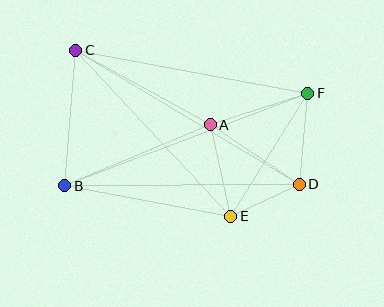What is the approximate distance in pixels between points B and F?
The distance between B and F is approximately 260 pixels.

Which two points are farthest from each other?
Points C and D are farthest from each other.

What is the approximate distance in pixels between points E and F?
The distance between E and F is approximately 145 pixels.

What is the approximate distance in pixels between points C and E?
The distance between C and E is approximately 227 pixels.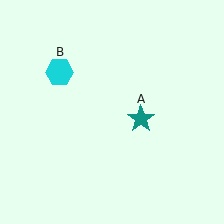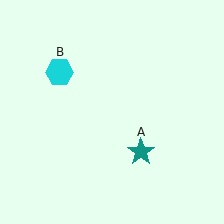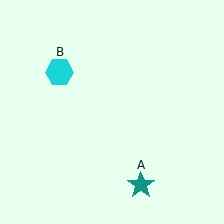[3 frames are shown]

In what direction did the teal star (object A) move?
The teal star (object A) moved down.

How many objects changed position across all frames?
1 object changed position: teal star (object A).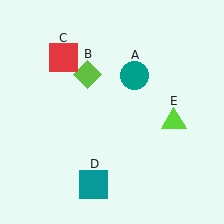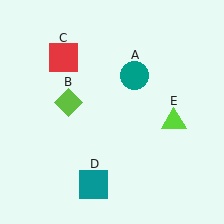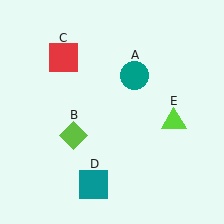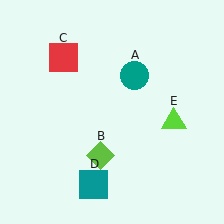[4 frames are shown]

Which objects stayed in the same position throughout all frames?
Teal circle (object A) and red square (object C) and teal square (object D) and lime triangle (object E) remained stationary.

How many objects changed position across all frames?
1 object changed position: lime diamond (object B).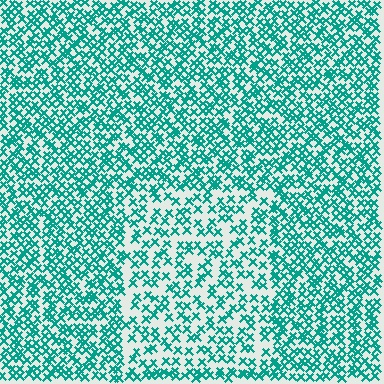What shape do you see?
I see a rectangle.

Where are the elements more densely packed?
The elements are more densely packed outside the rectangle boundary.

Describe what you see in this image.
The image contains small teal elements arranged at two different densities. A rectangle-shaped region is visible where the elements are less densely packed than the surrounding area.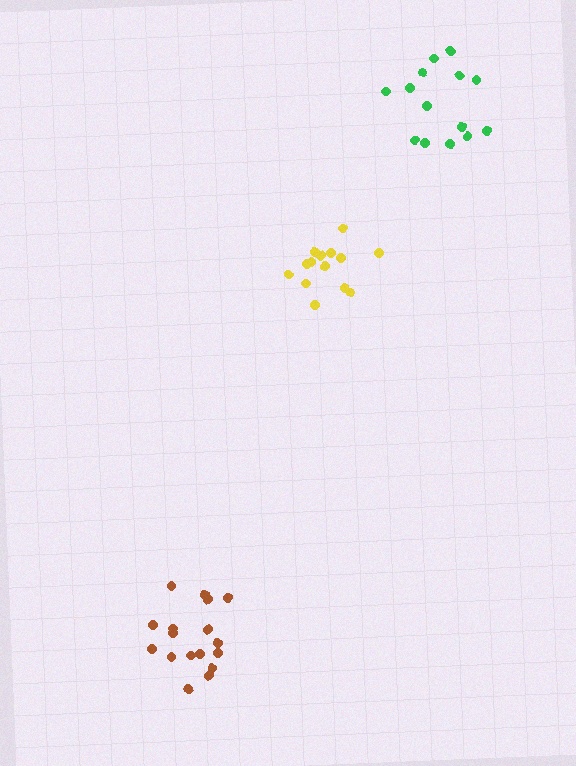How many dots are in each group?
Group 1: 14 dots, Group 2: 17 dots, Group 3: 14 dots (45 total).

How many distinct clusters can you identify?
There are 3 distinct clusters.